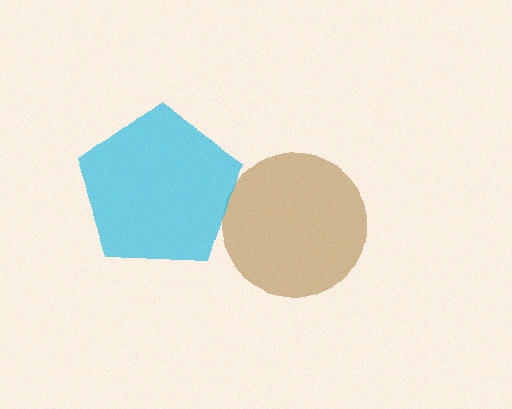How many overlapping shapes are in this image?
There are 2 overlapping shapes in the image.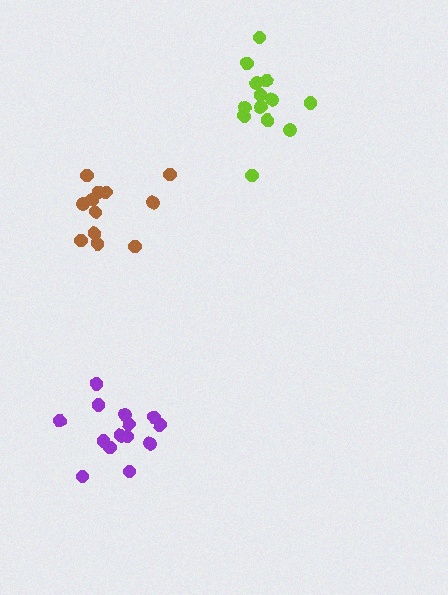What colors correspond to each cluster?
The clusters are colored: brown, lime, purple.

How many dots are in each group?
Group 1: 12 dots, Group 2: 13 dots, Group 3: 14 dots (39 total).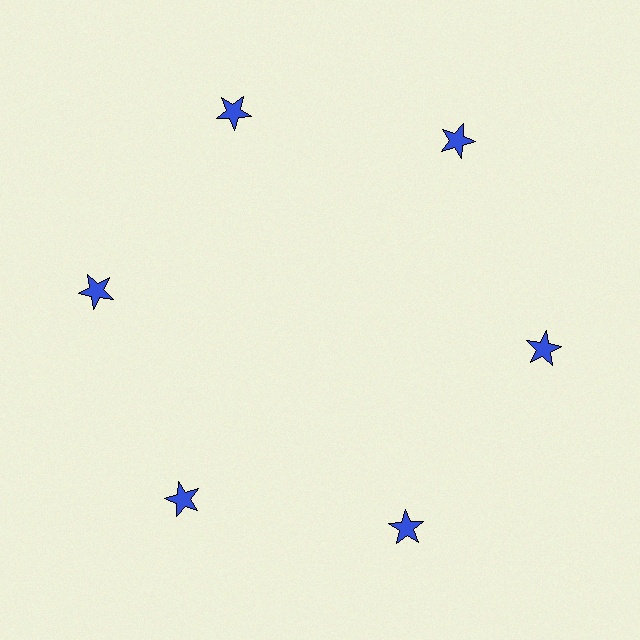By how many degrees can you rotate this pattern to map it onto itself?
The pattern maps onto itself every 60 degrees of rotation.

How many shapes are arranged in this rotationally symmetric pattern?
There are 6 shapes, arranged in 6 groups of 1.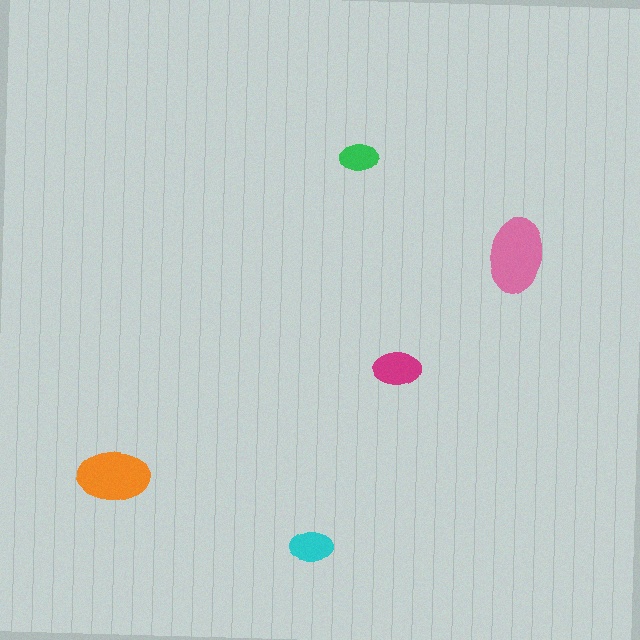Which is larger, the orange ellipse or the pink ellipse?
The pink one.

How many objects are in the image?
There are 5 objects in the image.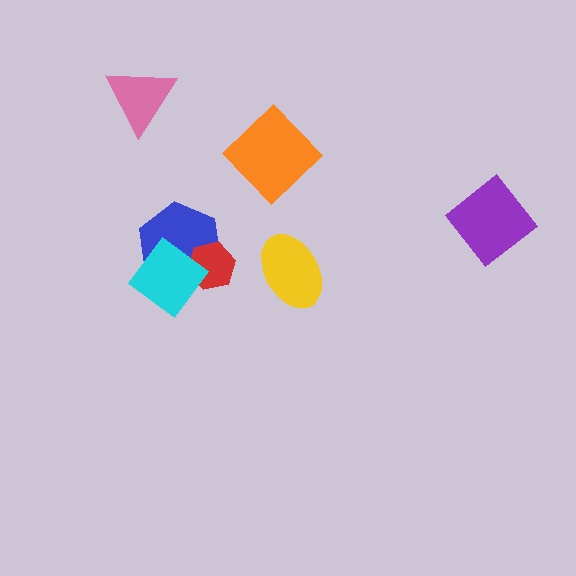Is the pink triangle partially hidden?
No, no other shape covers it.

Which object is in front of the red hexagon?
The cyan diamond is in front of the red hexagon.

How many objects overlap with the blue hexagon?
2 objects overlap with the blue hexagon.